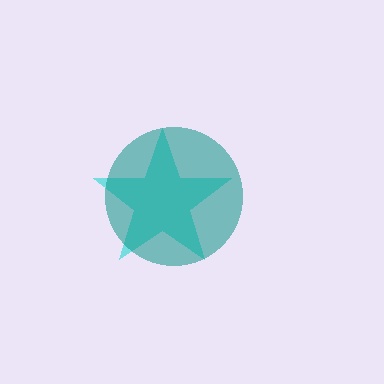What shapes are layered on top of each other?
The layered shapes are: a cyan star, a teal circle.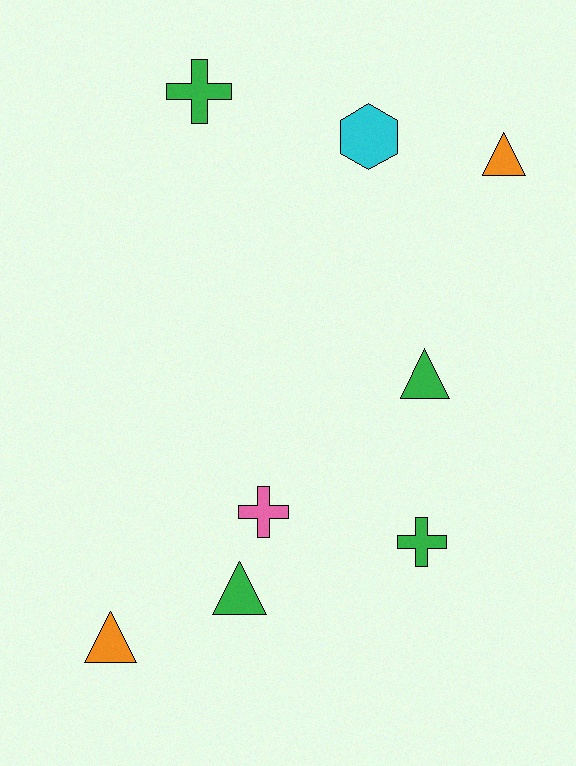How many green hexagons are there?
There are no green hexagons.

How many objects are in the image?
There are 8 objects.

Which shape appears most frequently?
Triangle, with 4 objects.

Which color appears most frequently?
Green, with 4 objects.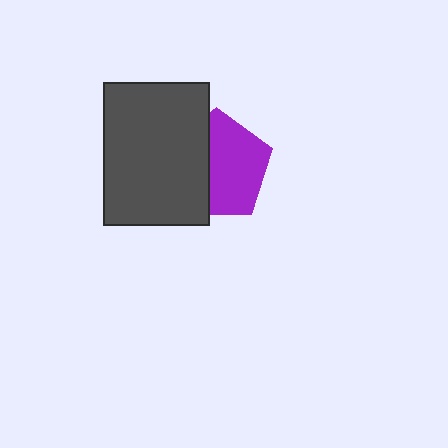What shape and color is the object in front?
The object in front is a dark gray rectangle.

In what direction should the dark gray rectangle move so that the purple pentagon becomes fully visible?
The dark gray rectangle should move left. That is the shortest direction to clear the overlap and leave the purple pentagon fully visible.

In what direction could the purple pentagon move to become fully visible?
The purple pentagon could move right. That would shift it out from behind the dark gray rectangle entirely.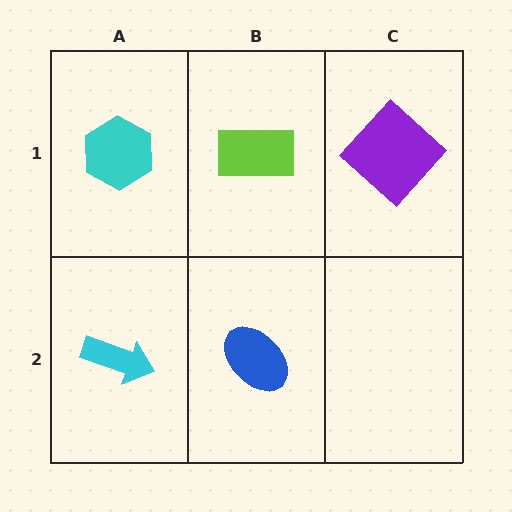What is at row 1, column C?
A purple diamond.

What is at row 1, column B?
A lime rectangle.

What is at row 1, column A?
A cyan hexagon.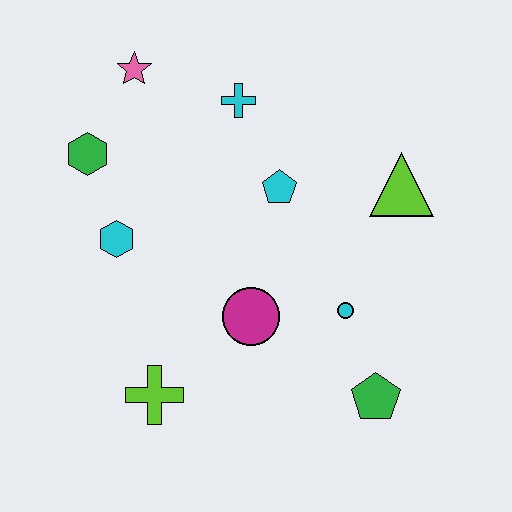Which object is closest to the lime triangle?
The cyan pentagon is closest to the lime triangle.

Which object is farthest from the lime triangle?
The lime cross is farthest from the lime triangle.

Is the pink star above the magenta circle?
Yes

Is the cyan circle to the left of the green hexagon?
No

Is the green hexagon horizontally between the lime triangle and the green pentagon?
No